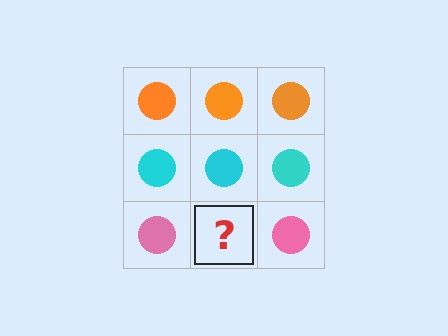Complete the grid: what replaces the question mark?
The question mark should be replaced with a pink circle.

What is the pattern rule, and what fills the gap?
The rule is that each row has a consistent color. The gap should be filled with a pink circle.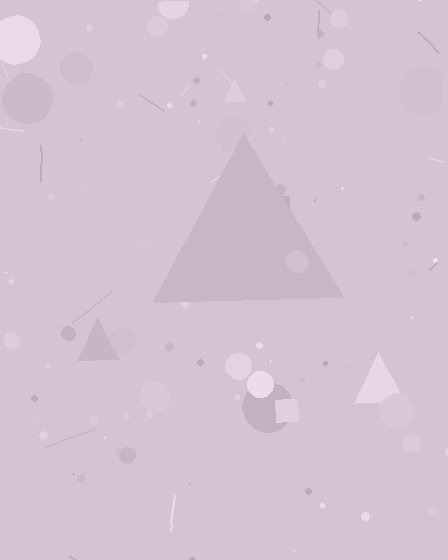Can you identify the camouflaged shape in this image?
The camouflaged shape is a triangle.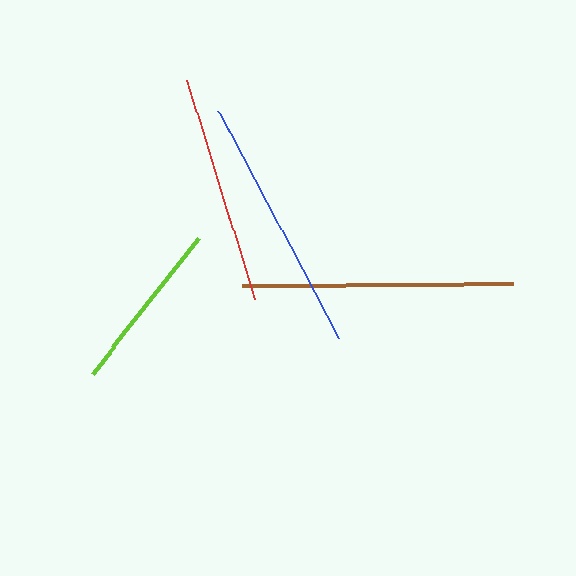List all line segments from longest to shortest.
From longest to shortest: brown, blue, red, lime.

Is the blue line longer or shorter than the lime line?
The blue line is longer than the lime line.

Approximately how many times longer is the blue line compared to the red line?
The blue line is approximately 1.1 times the length of the red line.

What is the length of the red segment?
The red segment is approximately 230 pixels long.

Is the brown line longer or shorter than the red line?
The brown line is longer than the red line.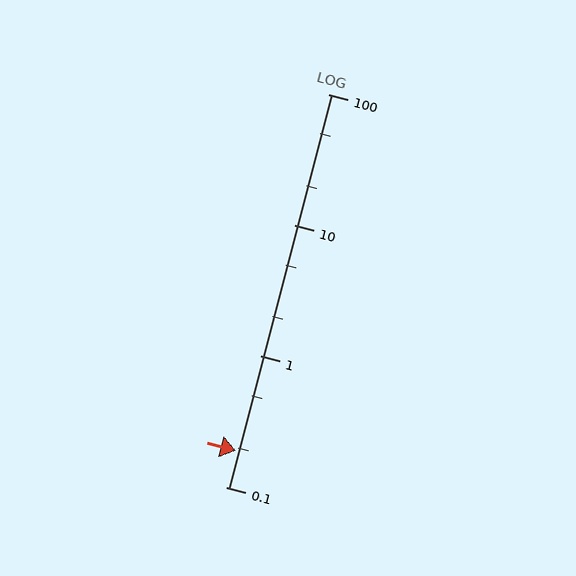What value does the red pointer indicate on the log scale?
The pointer indicates approximately 0.19.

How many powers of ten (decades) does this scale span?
The scale spans 3 decades, from 0.1 to 100.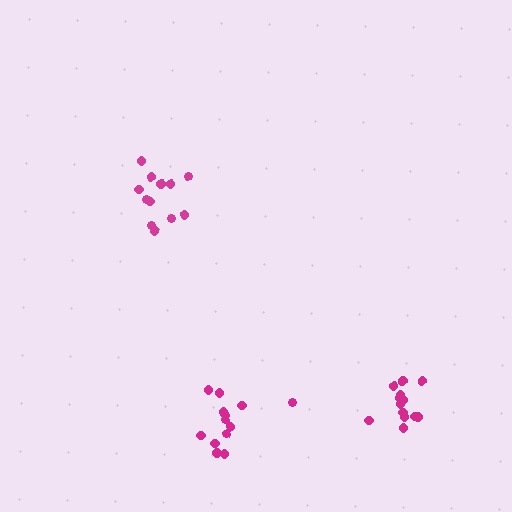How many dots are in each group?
Group 1: 13 dots, Group 2: 13 dots, Group 3: 12 dots (38 total).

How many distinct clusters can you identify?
There are 3 distinct clusters.